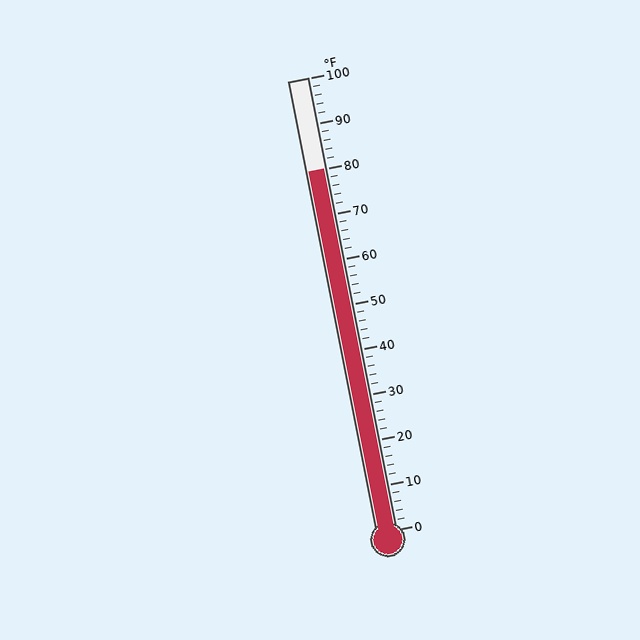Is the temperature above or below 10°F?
The temperature is above 10°F.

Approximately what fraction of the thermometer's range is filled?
The thermometer is filled to approximately 80% of its range.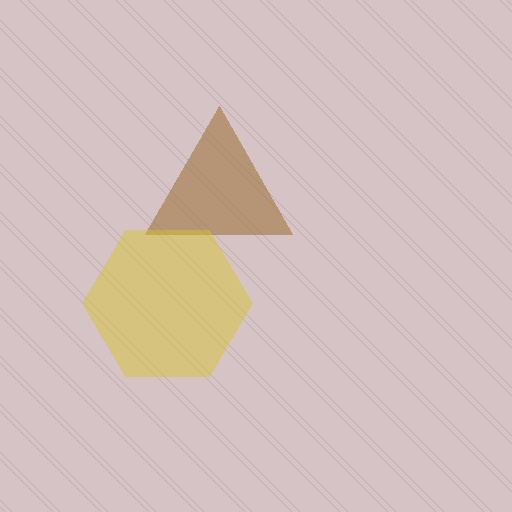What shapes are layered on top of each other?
The layered shapes are: a brown triangle, a yellow hexagon.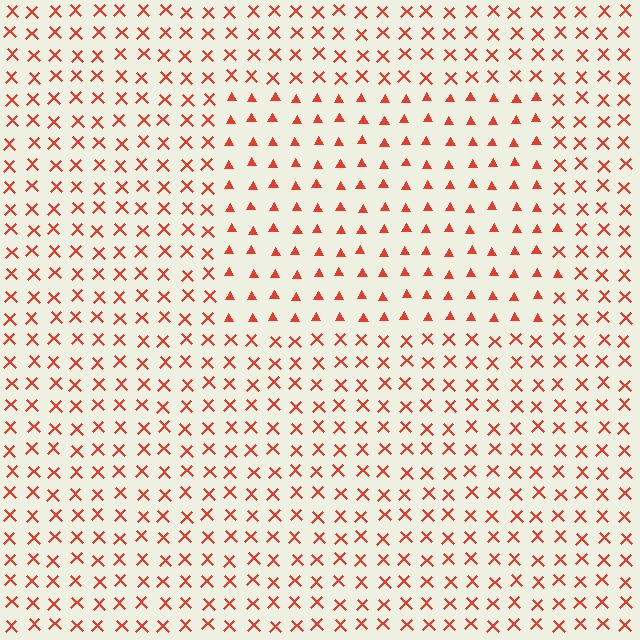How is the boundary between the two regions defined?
The boundary is defined by a change in element shape: triangles inside vs. X marks outside. All elements share the same color and spacing.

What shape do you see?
I see a rectangle.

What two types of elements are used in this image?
The image uses triangles inside the rectangle region and X marks outside it.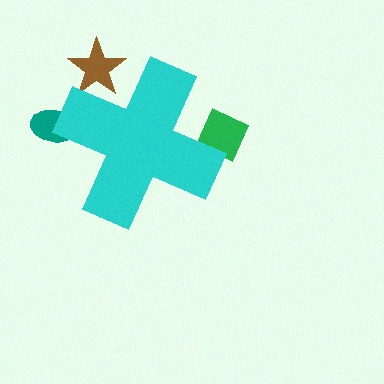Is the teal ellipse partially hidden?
Yes, the teal ellipse is partially hidden behind the cyan cross.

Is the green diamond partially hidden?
Yes, the green diamond is partially hidden behind the cyan cross.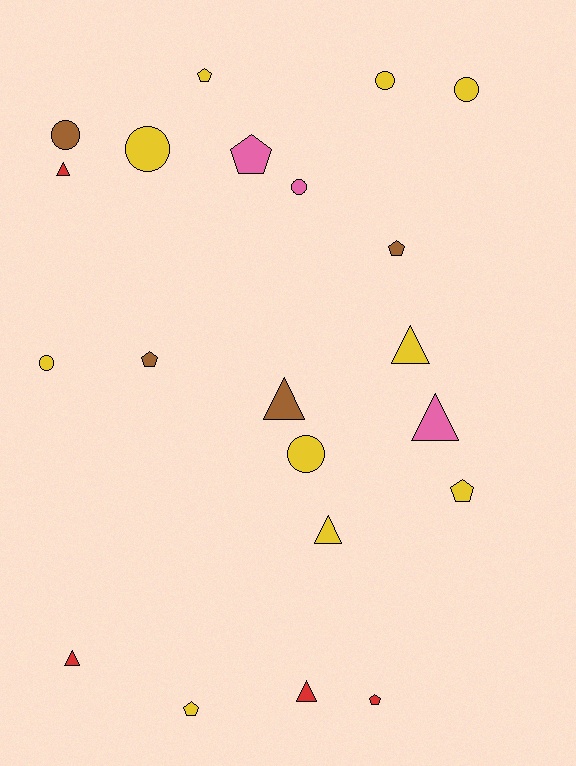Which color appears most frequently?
Yellow, with 10 objects.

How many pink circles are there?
There is 1 pink circle.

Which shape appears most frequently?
Triangle, with 7 objects.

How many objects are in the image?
There are 21 objects.